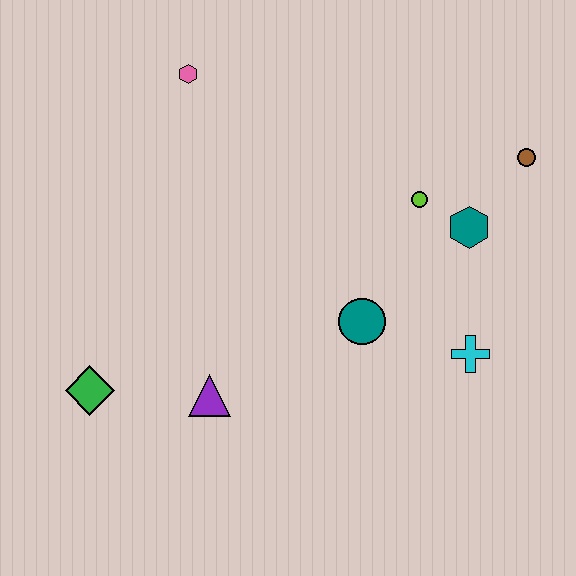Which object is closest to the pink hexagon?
The lime circle is closest to the pink hexagon.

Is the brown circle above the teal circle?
Yes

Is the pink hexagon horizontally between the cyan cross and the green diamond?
Yes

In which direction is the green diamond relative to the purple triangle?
The green diamond is to the left of the purple triangle.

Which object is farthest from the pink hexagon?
The cyan cross is farthest from the pink hexagon.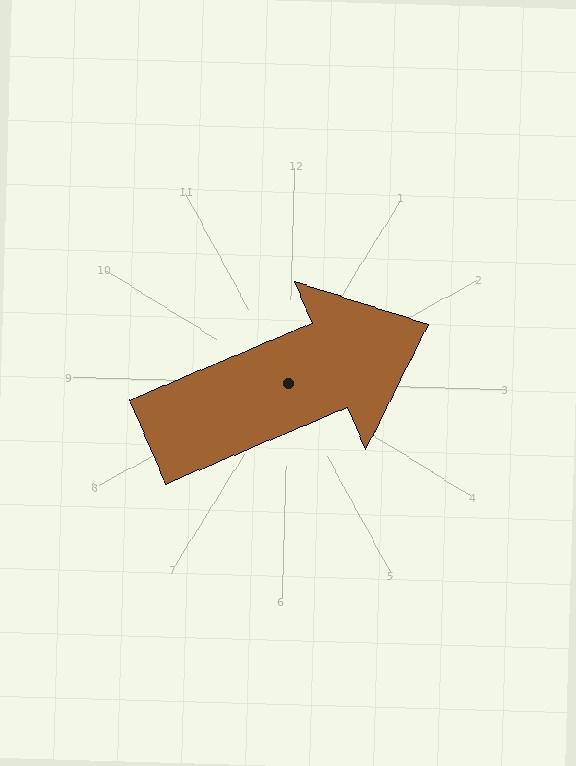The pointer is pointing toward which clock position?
Roughly 2 o'clock.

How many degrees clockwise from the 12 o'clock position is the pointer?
Approximately 66 degrees.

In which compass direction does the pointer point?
Northeast.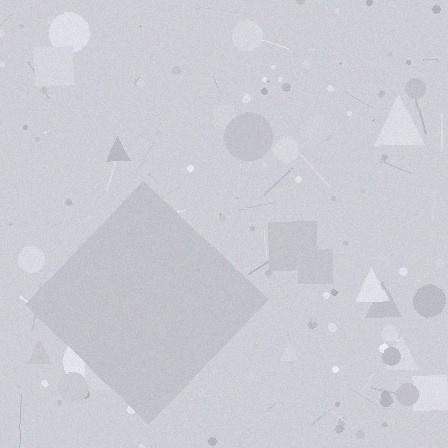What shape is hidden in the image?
A diamond is hidden in the image.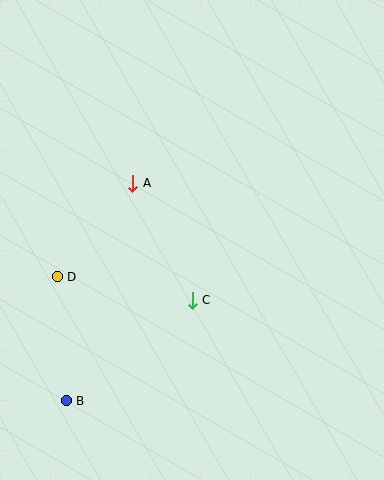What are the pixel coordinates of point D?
Point D is at (57, 277).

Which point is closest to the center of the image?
Point C at (192, 300) is closest to the center.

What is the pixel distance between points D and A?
The distance between D and A is 120 pixels.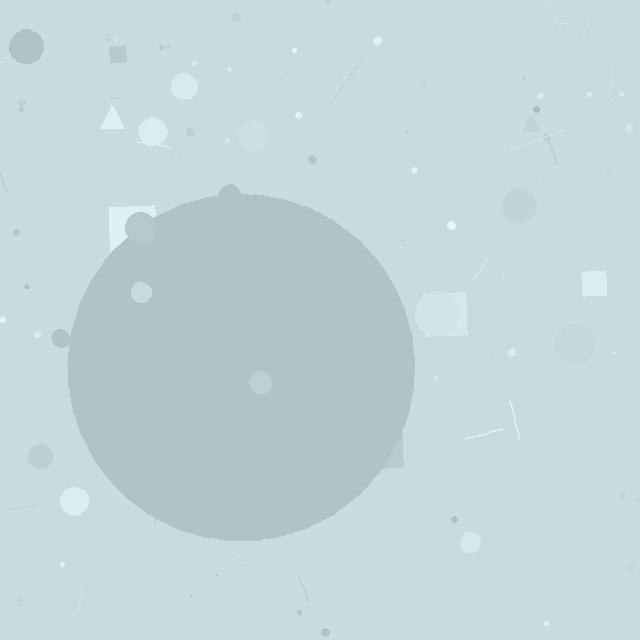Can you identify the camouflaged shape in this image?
The camouflaged shape is a circle.